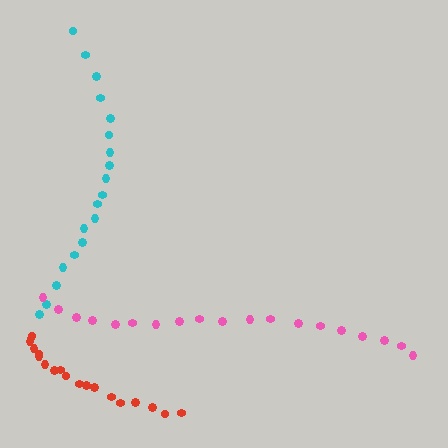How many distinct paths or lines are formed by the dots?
There are 3 distinct paths.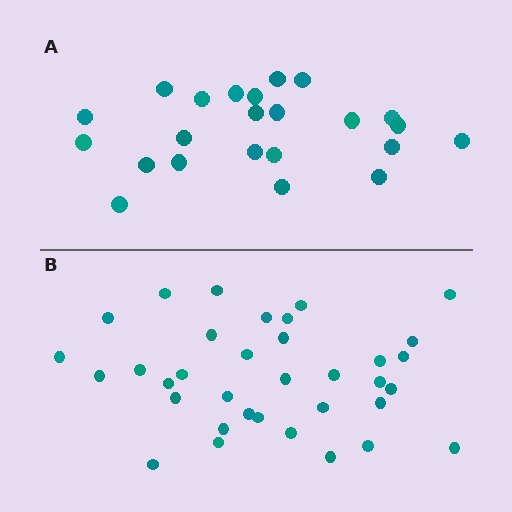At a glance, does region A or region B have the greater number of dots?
Region B (the bottom region) has more dots.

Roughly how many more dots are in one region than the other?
Region B has roughly 12 or so more dots than region A.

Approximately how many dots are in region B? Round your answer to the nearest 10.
About 40 dots. (The exact count is 35, which rounds to 40.)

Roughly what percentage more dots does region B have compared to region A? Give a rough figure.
About 50% more.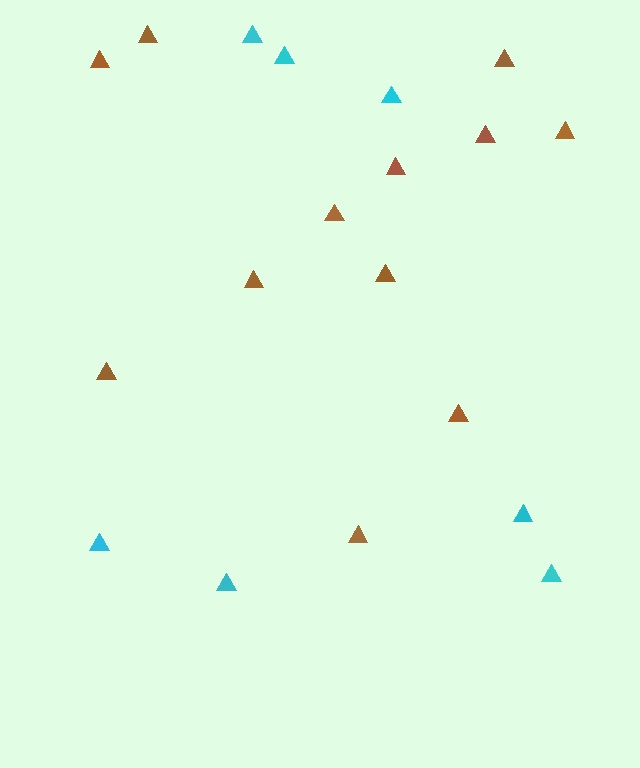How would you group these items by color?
There are 2 groups: one group of brown triangles (12) and one group of cyan triangles (7).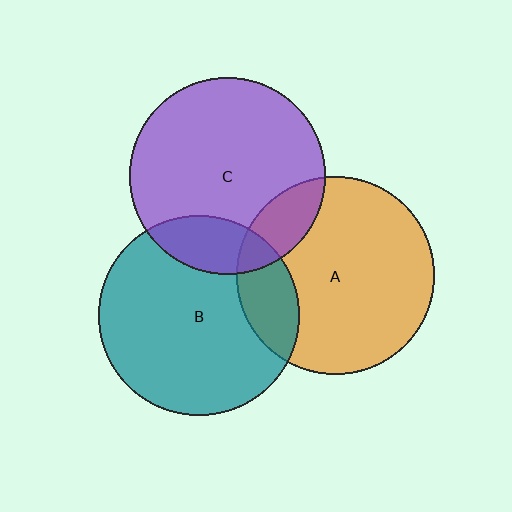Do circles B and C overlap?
Yes.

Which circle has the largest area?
Circle B (teal).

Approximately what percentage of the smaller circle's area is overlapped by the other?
Approximately 20%.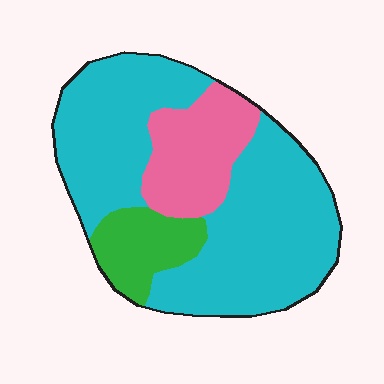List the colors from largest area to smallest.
From largest to smallest: cyan, pink, green.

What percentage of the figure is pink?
Pink covers about 20% of the figure.